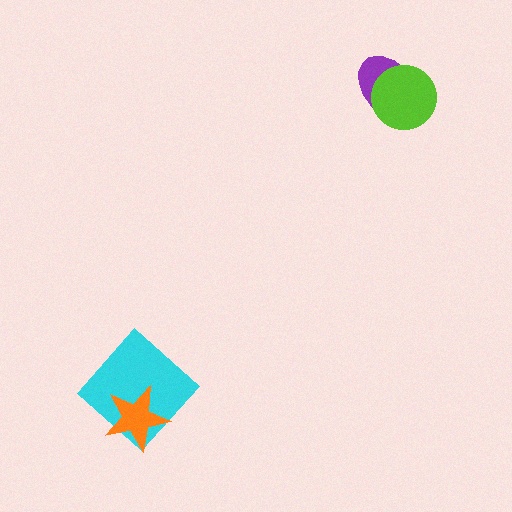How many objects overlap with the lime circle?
1 object overlaps with the lime circle.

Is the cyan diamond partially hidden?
Yes, it is partially covered by another shape.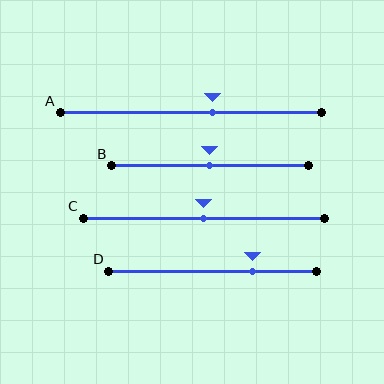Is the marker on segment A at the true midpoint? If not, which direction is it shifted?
No, the marker on segment A is shifted to the right by about 8% of the segment length.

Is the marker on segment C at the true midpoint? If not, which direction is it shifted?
Yes, the marker on segment C is at the true midpoint.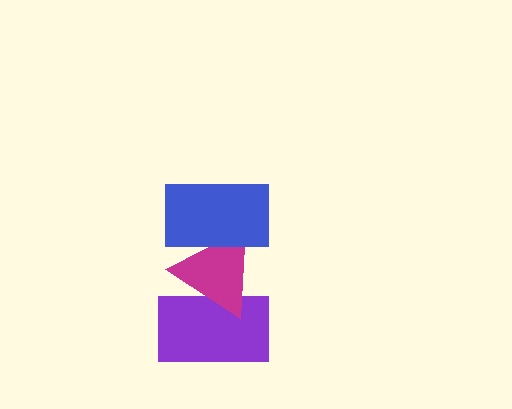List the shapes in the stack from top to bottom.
From top to bottom: the blue rectangle, the magenta triangle, the purple rectangle.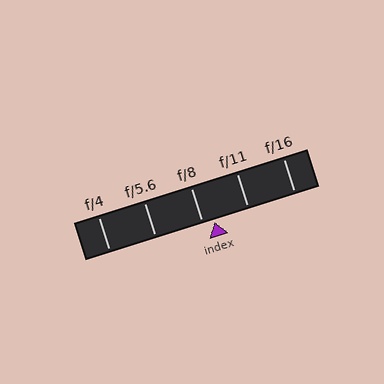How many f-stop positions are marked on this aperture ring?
There are 5 f-stop positions marked.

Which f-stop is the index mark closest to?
The index mark is closest to f/8.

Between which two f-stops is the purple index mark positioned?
The index mark is between f/8 and f/11.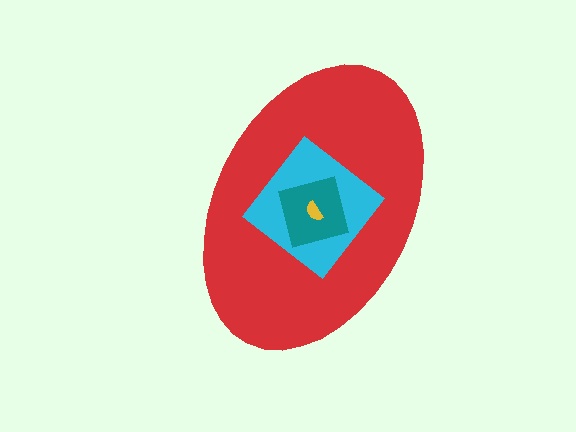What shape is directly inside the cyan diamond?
The teal square.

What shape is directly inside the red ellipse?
The cyan diamond.